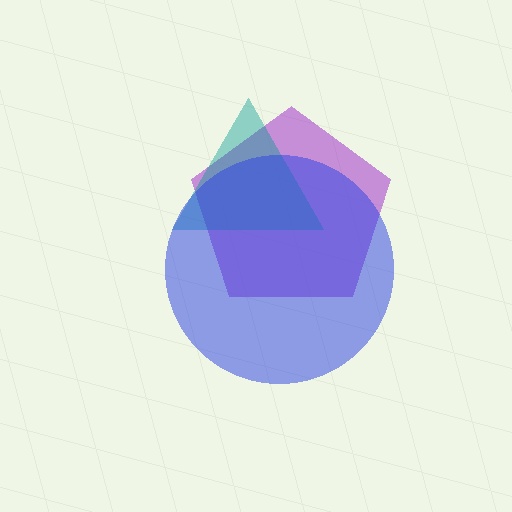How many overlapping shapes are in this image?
There are 3 overlapping shapes in the image.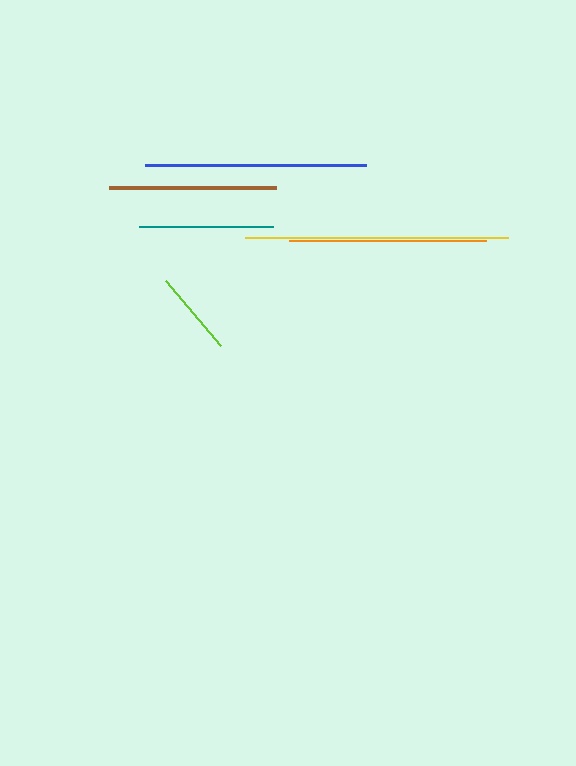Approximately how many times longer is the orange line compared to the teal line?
The orange line is approximately 1.5 times the length of the teal line.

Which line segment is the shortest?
The lime line is the shortest at approximately 85 pixels.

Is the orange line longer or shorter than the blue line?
The blue line is longer than the orange line.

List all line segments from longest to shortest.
From longest to shortest: yellow, blue, orange, brown, teal, lime.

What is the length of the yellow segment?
The yellow segment is approximately 263 pixels long.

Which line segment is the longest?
The yellow line is the longest at approximately 263 pixels.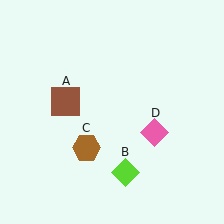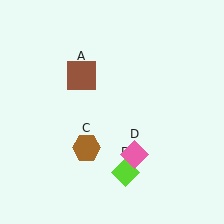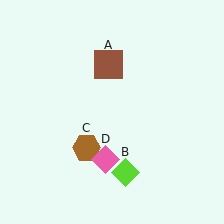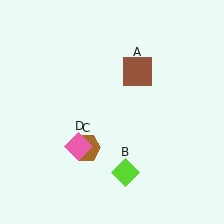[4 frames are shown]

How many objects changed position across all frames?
2 objects changed position: brown square (object A), pink diamond (object D).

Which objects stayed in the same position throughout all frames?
Lime diamond (object B) and brown hexagon (object C) remained stationary.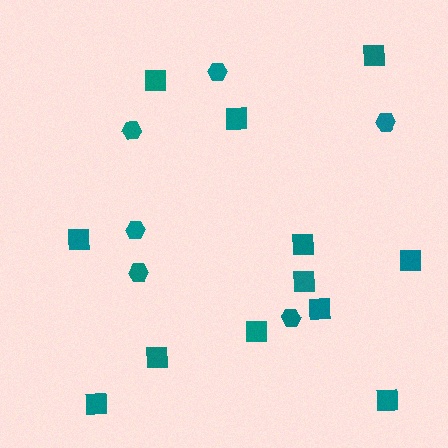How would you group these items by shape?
There are 2 groups: one group of hexagons (6) and one group of squares (12).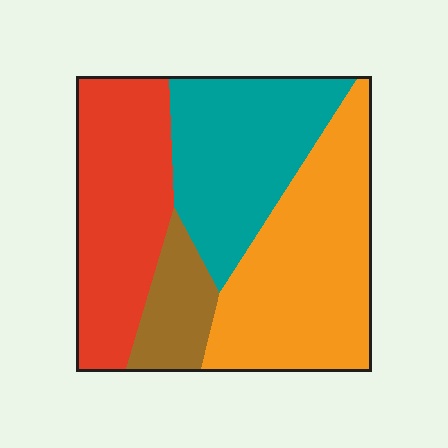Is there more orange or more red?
Orange.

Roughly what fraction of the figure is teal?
Teal covers about 25% of the figure.